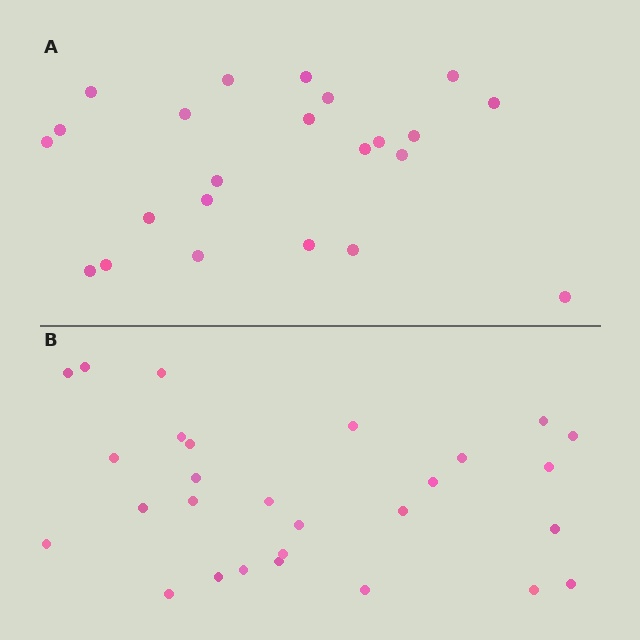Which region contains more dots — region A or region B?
Region B (the bottom region) has more dots.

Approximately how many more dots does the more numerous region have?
Region B has about 5 more dots than region A.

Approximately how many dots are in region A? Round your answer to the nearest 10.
About 20 dots. (The exact count is 23, which rounds to 20.)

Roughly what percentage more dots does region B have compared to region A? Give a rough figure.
About 20% more.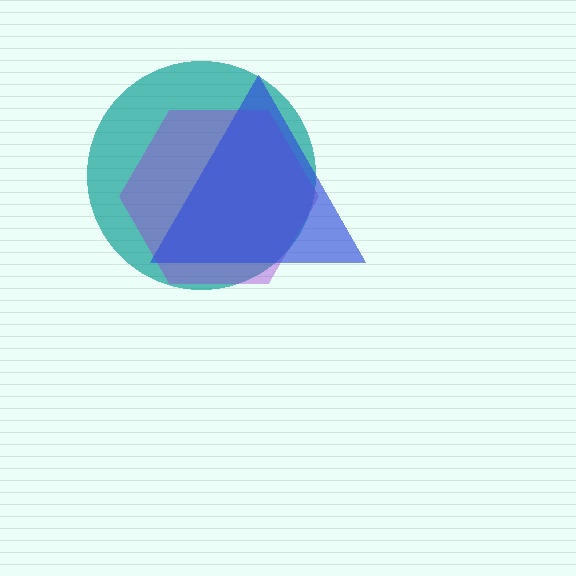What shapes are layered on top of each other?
The layered shapes are: a teal circle, a purple hexagon, a blue triangle.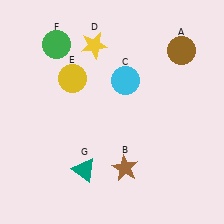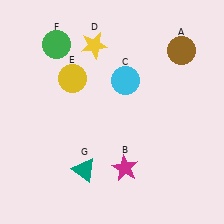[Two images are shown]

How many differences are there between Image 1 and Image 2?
There is 1 difference between the two images.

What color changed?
The star (B) changed from brown in Image 1 to magenta in Image 2.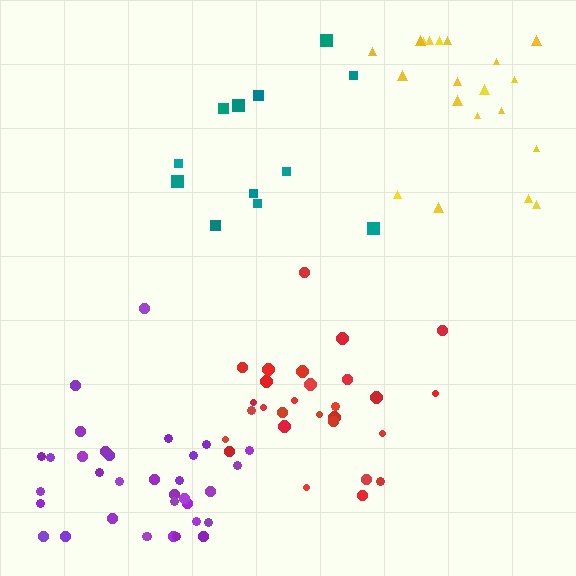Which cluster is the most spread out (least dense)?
Teal.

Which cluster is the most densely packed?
Red.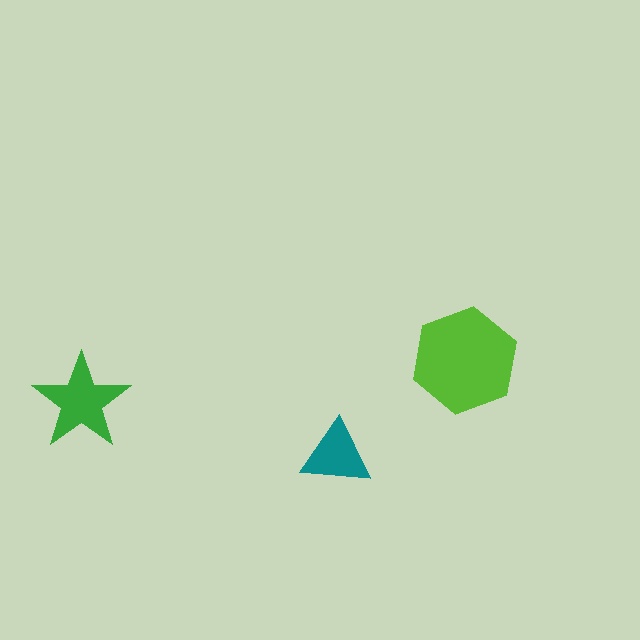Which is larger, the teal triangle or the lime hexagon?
The lime hexagon.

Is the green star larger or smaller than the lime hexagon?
Smaller.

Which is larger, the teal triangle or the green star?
The green star.